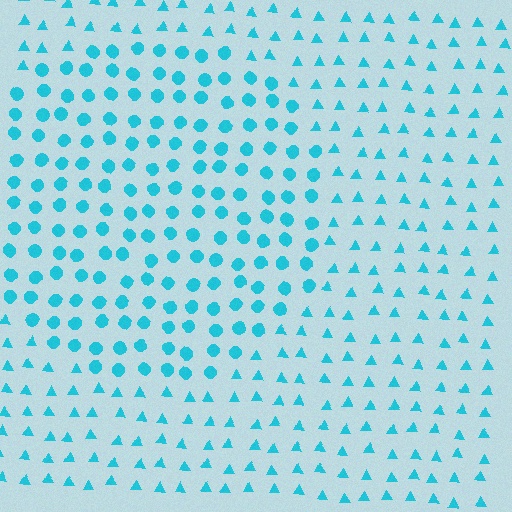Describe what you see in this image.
The image is filled with small cyan elements arranged in a uniform grid. A circle-shaped region contains circles, while the surrounding area contains triangles. The boundary is defined purely by the change in element shape.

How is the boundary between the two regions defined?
The boundary is defined by a change in element shape: circles inside vs. triangles outside. All elements share the same color and spacing.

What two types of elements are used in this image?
The image uses circles inside the circle region and triangles outside it.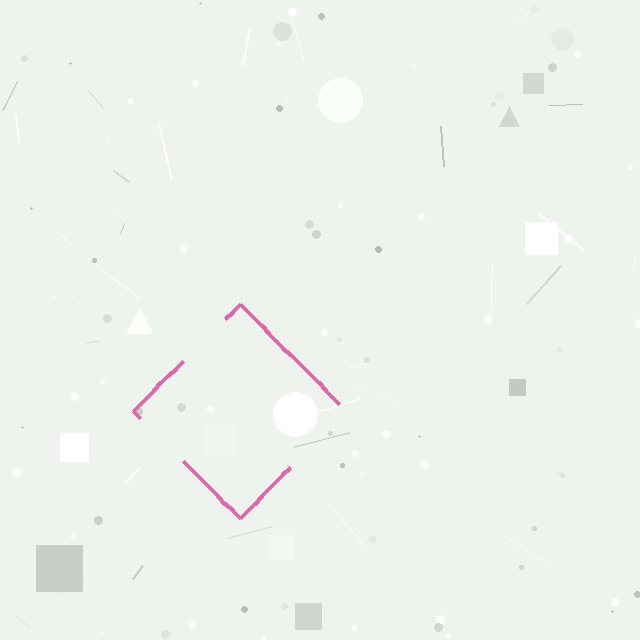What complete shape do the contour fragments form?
The contour fragments form a diamond.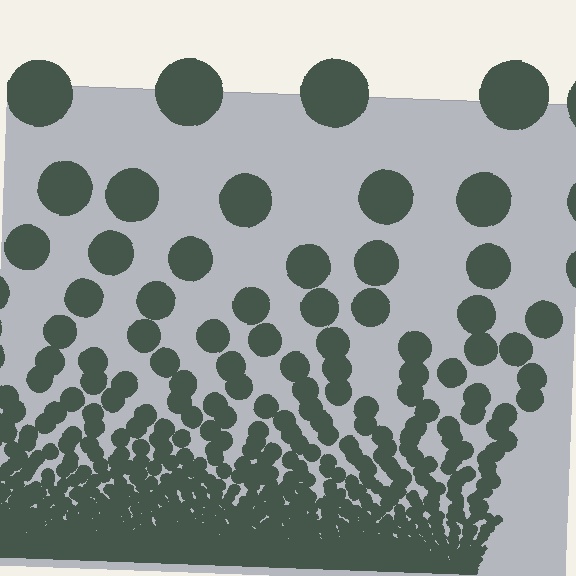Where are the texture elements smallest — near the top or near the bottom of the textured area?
Near the bottom.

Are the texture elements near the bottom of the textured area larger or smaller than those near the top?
Smaller. The gradient is inverted — elements near the bottom are smaller and denser.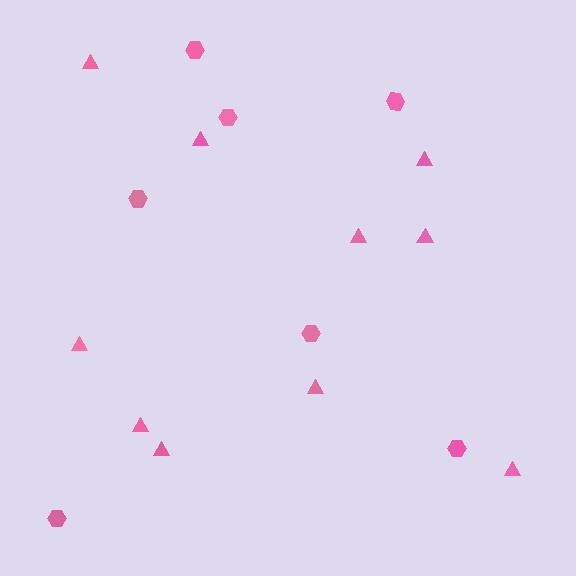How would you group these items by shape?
There are 2 groups: one group of hexagons (7) and one group of triangles (10).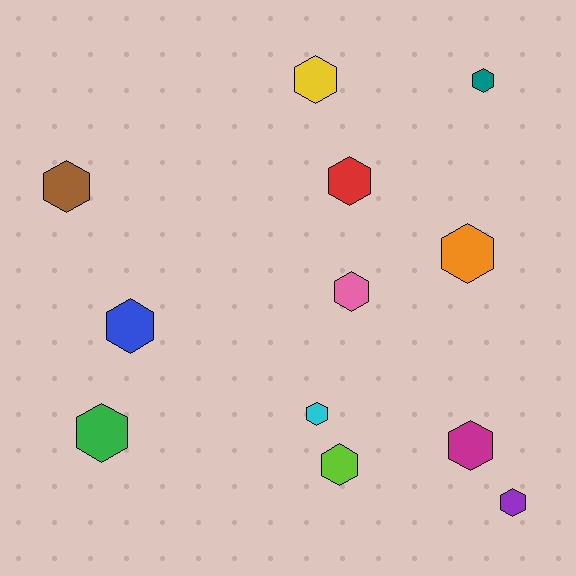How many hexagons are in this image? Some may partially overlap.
There are 12 hexagons.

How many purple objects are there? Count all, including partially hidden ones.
There is 1 purple object.